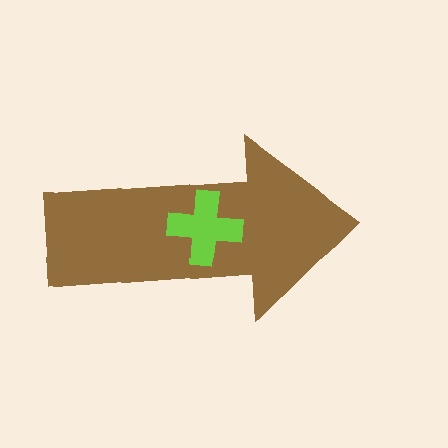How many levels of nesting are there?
2.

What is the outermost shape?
The brown arrow.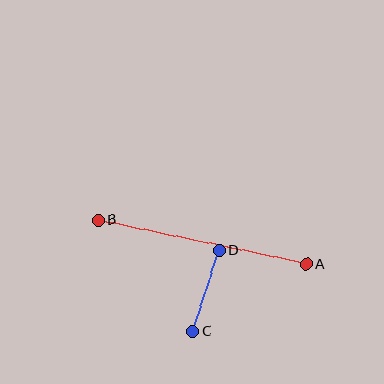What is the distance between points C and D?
The distance is approximately 85 pixels.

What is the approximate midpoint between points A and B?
The midpoint is at approximately (202, 242) pixels.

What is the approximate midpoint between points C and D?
The midpoint is at approximately (206, 291) pixels.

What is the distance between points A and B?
The distance is approximately 213 pixels.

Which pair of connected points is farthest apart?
Points A and B are farthest apart.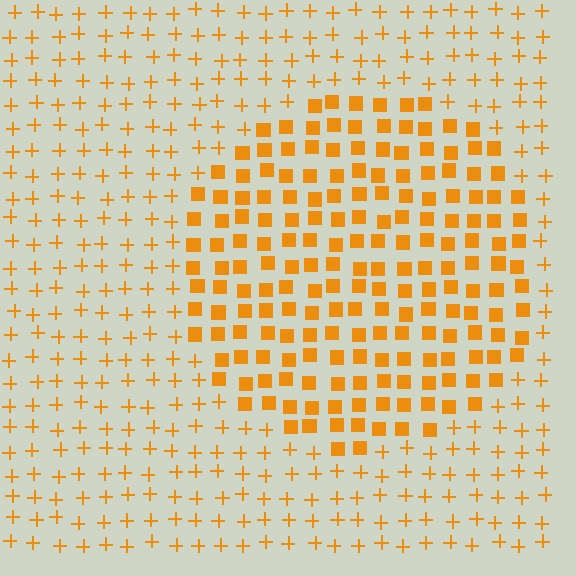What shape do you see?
I see a circle.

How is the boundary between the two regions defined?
The boundary is defined by a change in element shape: squares inside vs. plus signs outside. All elements share the same color and spacing.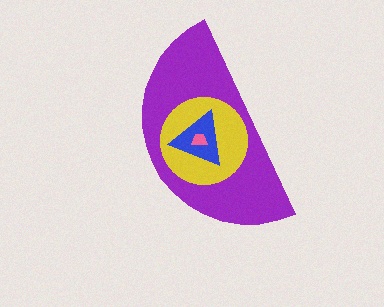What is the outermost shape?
The purple semicircle.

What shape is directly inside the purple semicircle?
The yellow circle.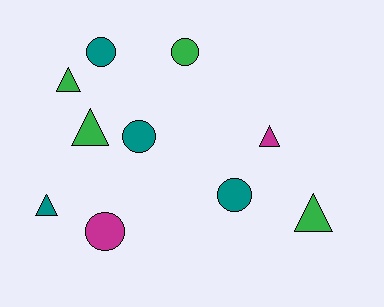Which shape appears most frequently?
Triangle, with 5 objects.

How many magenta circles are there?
There is 1 magenta circle.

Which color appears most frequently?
Green, with 4 objects.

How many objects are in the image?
There are 10 objects.